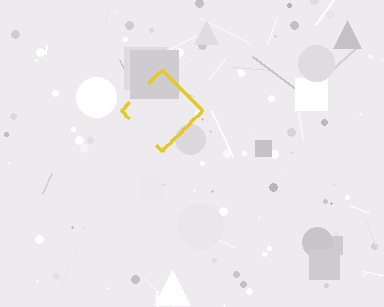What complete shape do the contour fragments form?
The contour fragments form a diamond.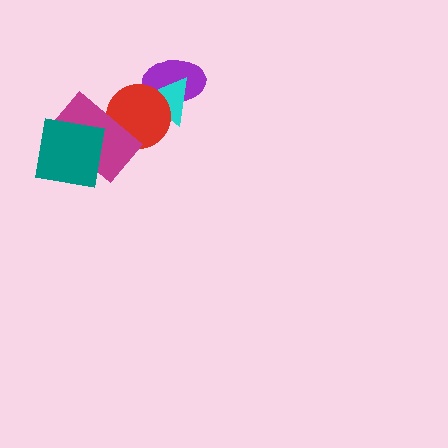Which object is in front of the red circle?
The magenta rectangle is in front of the red circle.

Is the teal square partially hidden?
No, no other shape covers it.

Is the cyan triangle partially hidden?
Yes, it is partially covered by another shape.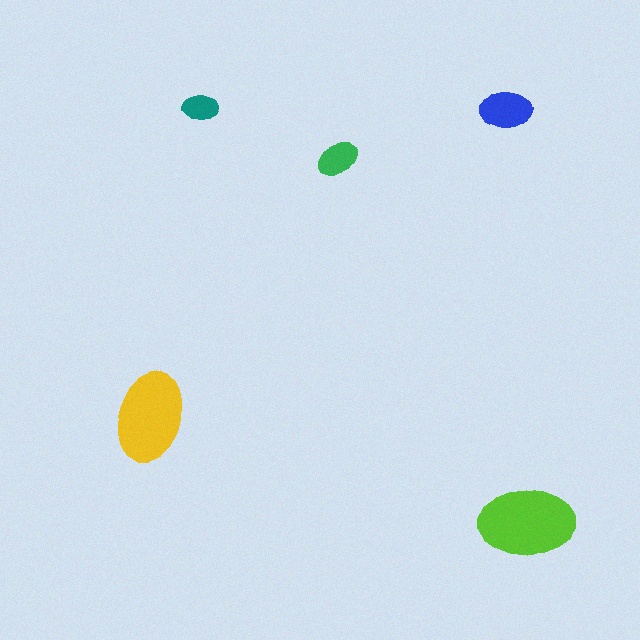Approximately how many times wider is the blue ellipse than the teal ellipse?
About 1.5 times wider.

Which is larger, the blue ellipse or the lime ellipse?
The lime one.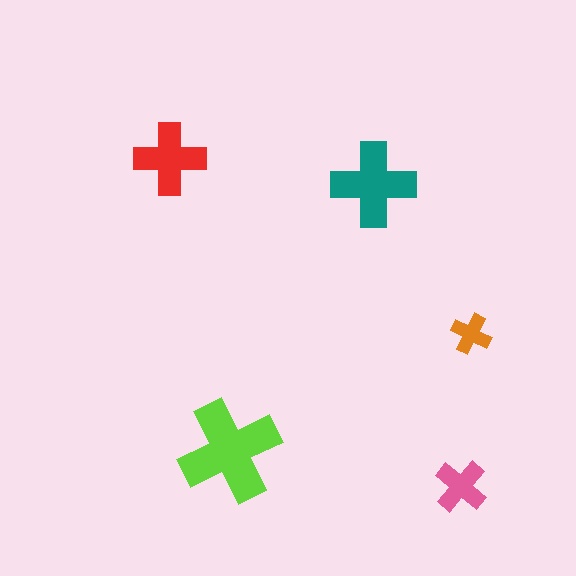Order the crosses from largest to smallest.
the lime one, the teal one, the red one, the pink one, the orange one.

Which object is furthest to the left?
The red cross is leftmost.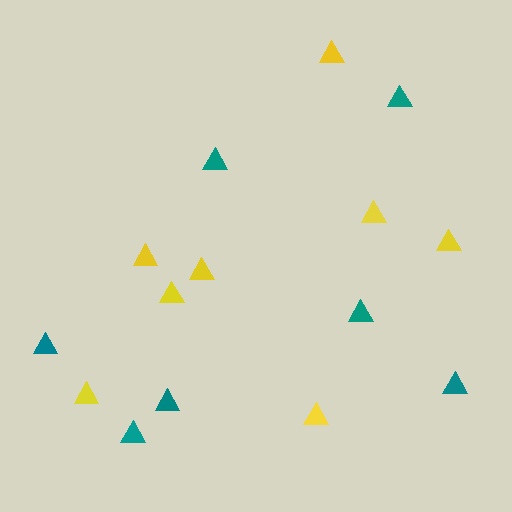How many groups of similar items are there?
There are 2 groups: one group of teal triangles (7) and one group of yellow triangles (8).